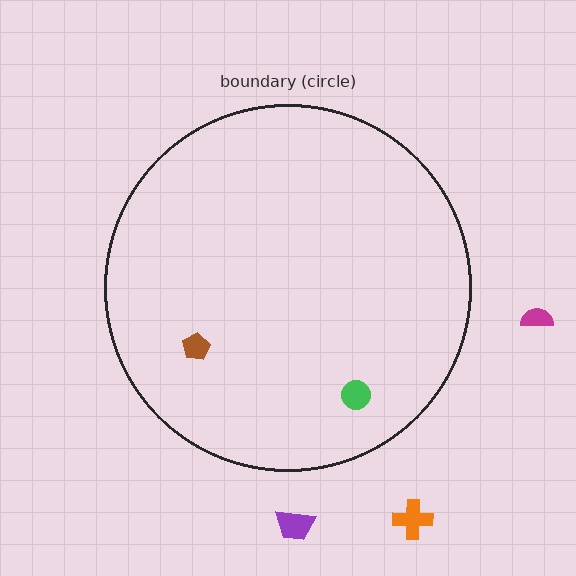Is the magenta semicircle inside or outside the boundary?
Outside.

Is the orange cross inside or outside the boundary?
Outside.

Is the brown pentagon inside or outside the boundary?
Inside.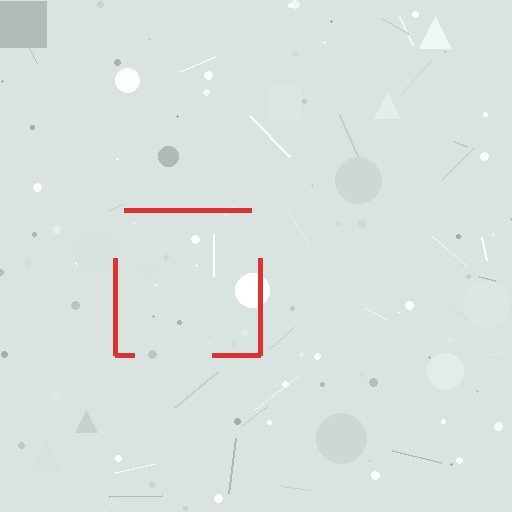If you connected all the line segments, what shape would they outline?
They would outline a square.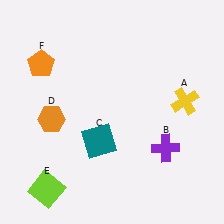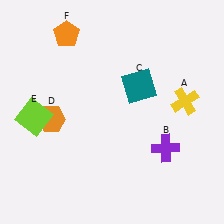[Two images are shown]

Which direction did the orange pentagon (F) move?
The orange pentagon (F) moved up.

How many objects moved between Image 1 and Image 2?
3 objects moved between the two images.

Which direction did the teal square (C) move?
The teal square (C) moved up.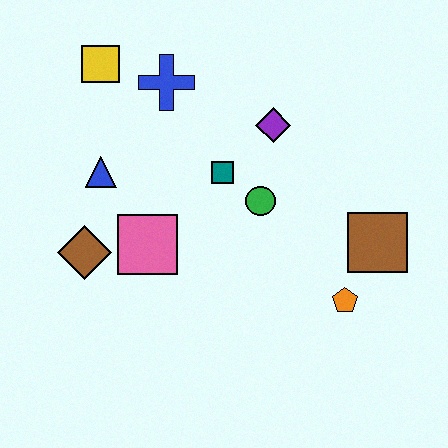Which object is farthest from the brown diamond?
The brown square is farthest from the brown diamond.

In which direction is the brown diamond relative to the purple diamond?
The brown diamond is to the left of the purple diamond.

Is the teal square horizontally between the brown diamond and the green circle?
Yes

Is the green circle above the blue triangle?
No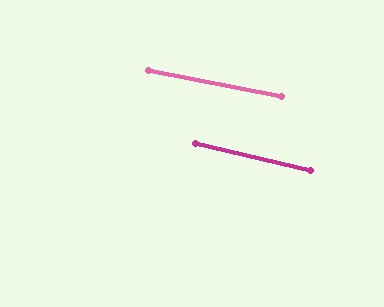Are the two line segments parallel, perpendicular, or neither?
Parallel — their directions differ by only 1.9°.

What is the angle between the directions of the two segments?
Approximately 2 degrees.